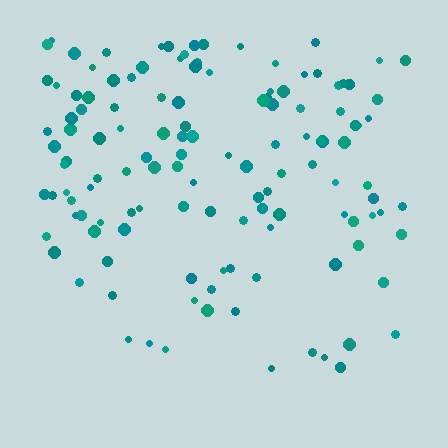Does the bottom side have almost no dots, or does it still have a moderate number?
Still a moderate number, just noticeably fewer than the top.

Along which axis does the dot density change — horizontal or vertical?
Vertical.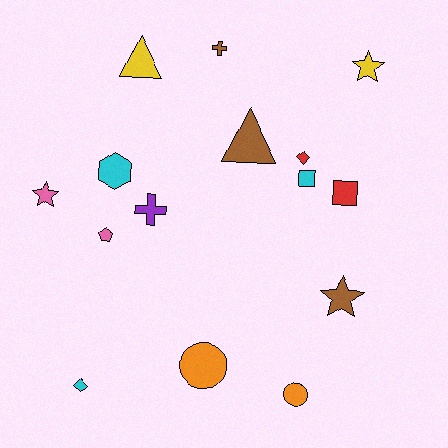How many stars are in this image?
There are 3 stars.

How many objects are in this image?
There are 15 objects.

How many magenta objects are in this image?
There are no magenta objects.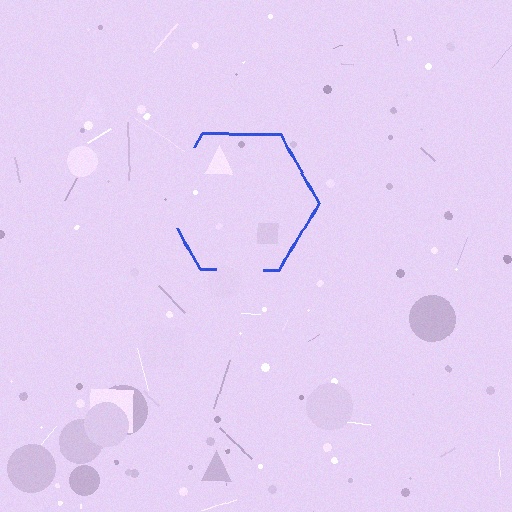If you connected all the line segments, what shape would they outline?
They would outline a hexagon.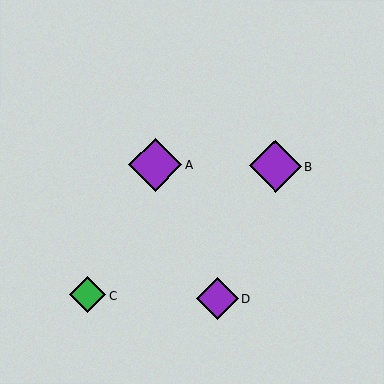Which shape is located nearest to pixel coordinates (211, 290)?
The purple diamond (labeled D) at (218, 299) is nearest to that location.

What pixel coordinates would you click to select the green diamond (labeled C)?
Click at (88, 295) to select the green diamond C.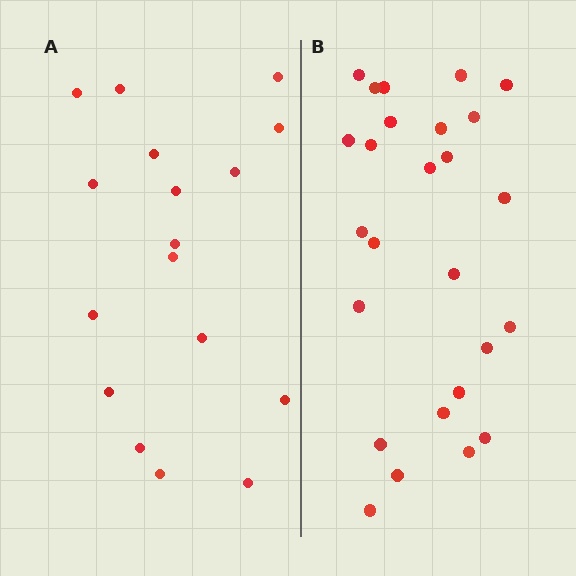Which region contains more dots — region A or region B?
Region B (the right region) has more dots.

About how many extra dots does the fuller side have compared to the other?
Region B has roughly 8 or so more dots than region A.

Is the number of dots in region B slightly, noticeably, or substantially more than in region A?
Region B has substantially more. The ratio is roughly 1.5 to 1.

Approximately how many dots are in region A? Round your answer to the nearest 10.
About 20 dots. (The exact count is 17, which rounds to 20.)